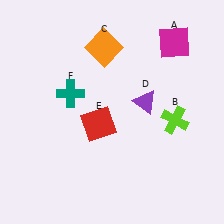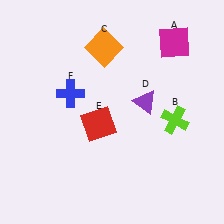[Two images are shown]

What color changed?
The cross (F) changed from teal in Image 1 to blue in Image 2.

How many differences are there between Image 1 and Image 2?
There is 1 difference between the two images.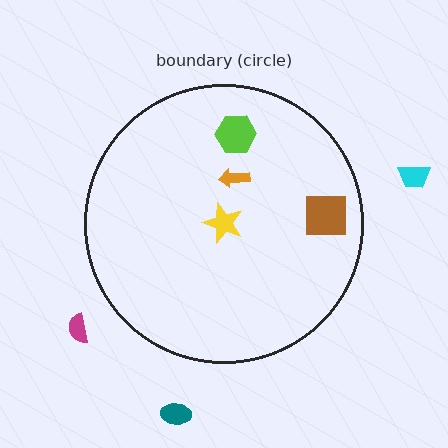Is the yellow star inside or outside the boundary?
Inside.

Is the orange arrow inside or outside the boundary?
Inside.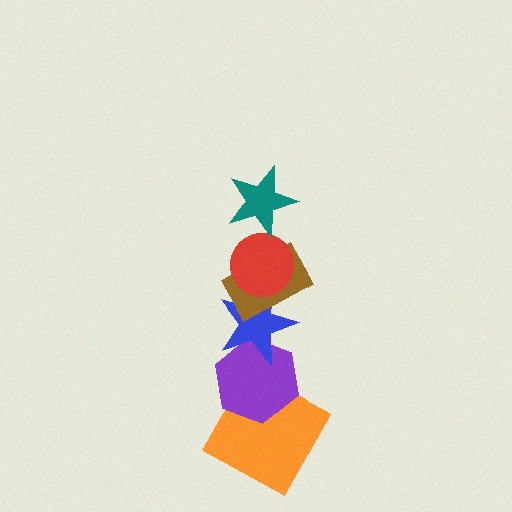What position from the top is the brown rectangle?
The brown rectangle is 3rd from the top.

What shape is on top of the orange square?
The purple hexagon is on top of the orange square.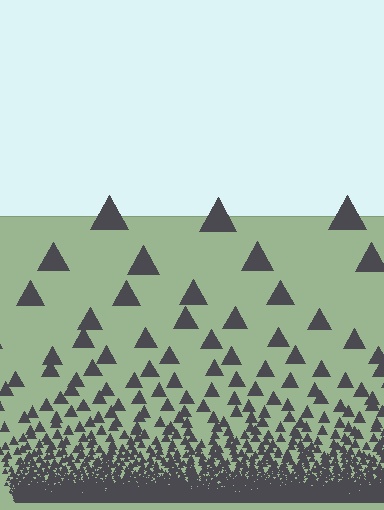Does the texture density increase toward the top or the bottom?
Density increases toward the bottom.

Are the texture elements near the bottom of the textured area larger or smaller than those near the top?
Smaller. The gradient is inverted — elements near the bottom are smaller and denser.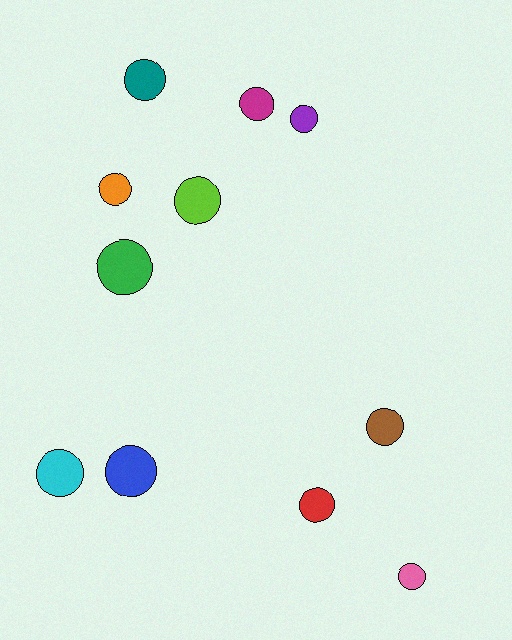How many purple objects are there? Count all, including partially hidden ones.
There is 1 purple object.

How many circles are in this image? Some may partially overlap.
There are 11 circles.